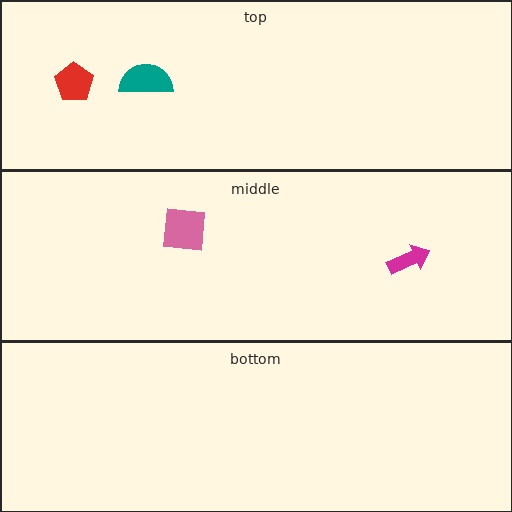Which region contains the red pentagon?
The top region.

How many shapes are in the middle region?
2.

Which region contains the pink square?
The middle region.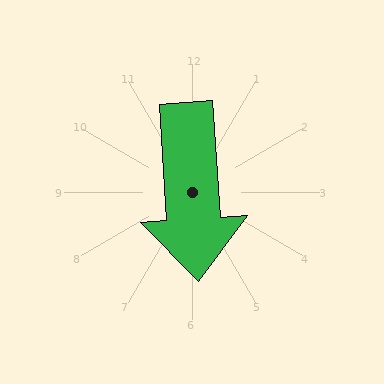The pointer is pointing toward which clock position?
Roughly 6 o'clock.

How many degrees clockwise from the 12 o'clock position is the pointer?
Approximately 176 degrees.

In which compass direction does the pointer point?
South.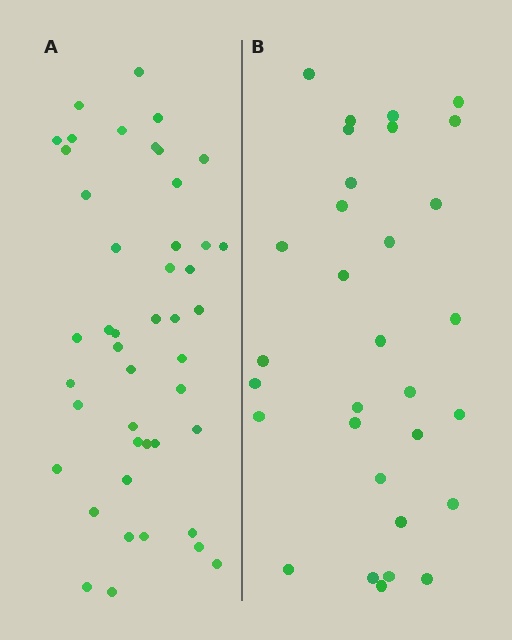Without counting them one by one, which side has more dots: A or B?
Region A (the left region) has more dots.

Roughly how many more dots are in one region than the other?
Region A has approximately 15 more dots than region B.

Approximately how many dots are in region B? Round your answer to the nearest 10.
About 30 dots. (The exact count is 31, which rounds to 30.)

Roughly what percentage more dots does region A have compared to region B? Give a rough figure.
About 45% more.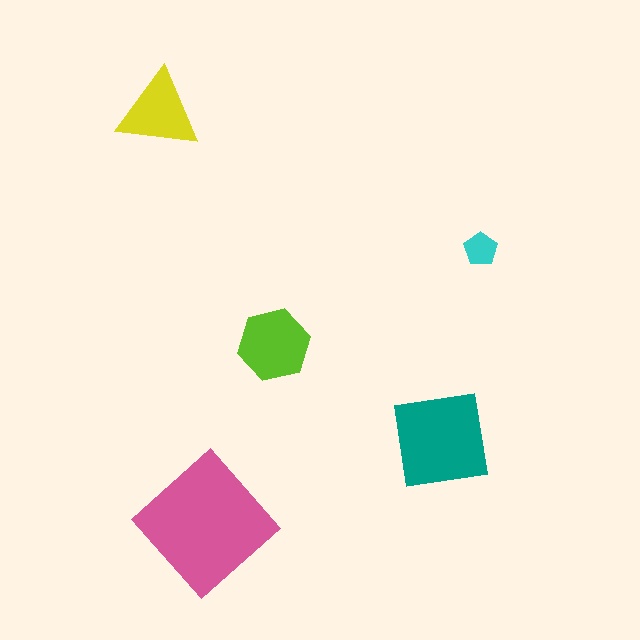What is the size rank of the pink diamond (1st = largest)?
1st.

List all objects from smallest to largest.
The cyan pentagon, the yellow triangle, the lime hexagon, the teal square, the pink diamond.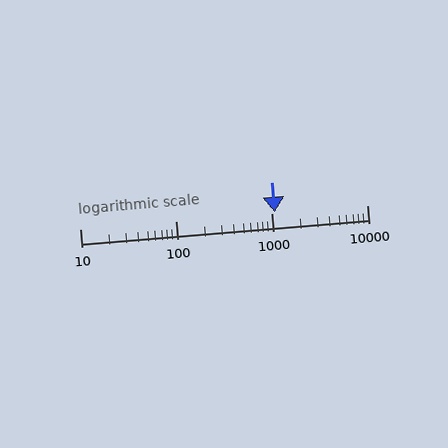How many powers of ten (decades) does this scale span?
The scale spans 3 decades, from 10 to 10000.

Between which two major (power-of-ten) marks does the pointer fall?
The pointer is between 1000 and 10000.